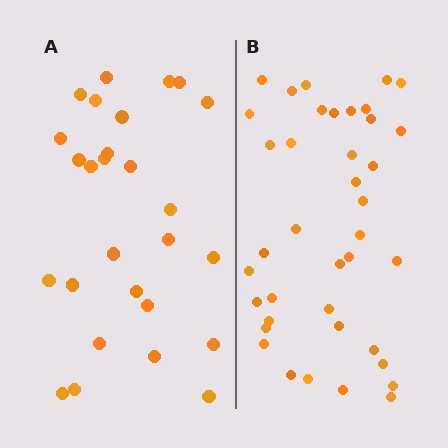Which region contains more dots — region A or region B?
Region B (the right region) has more dots.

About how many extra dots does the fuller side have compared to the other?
Region B has roughly 12 or so more dots than region A.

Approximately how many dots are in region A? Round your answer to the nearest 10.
About 30 dots. (The exact count is 27, which rounds to 30.)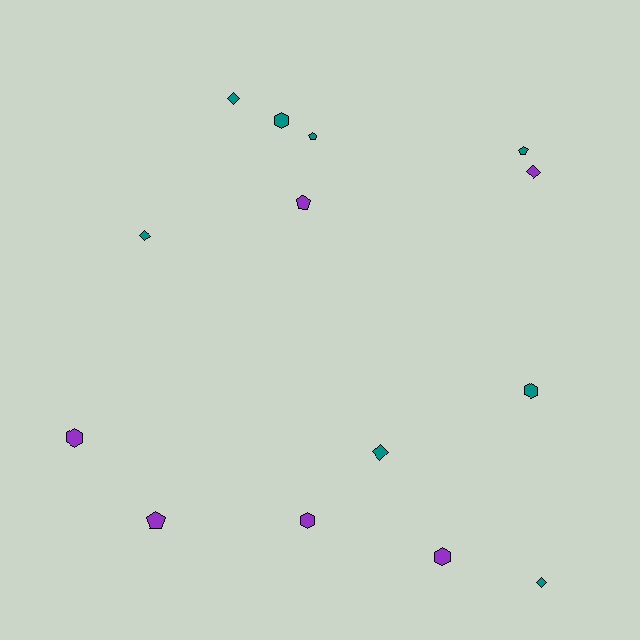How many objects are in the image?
There are 14 objects.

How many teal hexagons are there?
There are 2 teal hexagons.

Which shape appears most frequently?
Hexagon, with 5 objects.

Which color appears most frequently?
Teal, with 8 objects.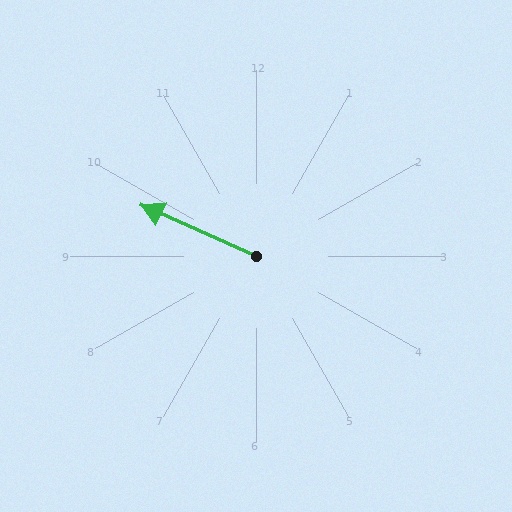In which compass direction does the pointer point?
Northwest.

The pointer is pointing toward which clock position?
Roughly 10 o'clock.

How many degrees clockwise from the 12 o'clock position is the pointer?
Approximately 294 degrees.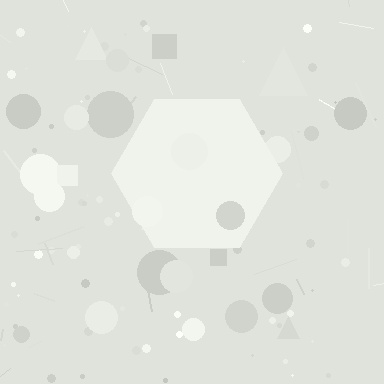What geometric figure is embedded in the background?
A hexagon is embedded in the background.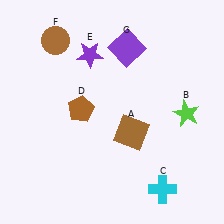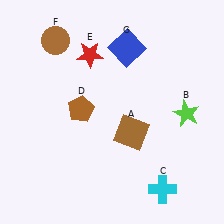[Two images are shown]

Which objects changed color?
E changed from purple to red. G changed from purple to blue.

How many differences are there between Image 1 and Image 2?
There are 2 differences between the two images.